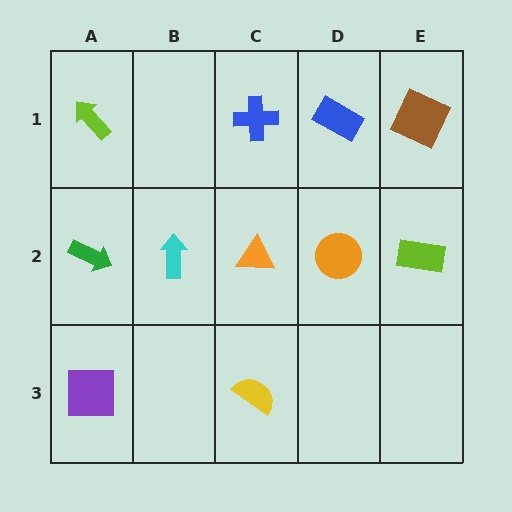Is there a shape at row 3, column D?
No, that cell is empty.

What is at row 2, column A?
A green arrow.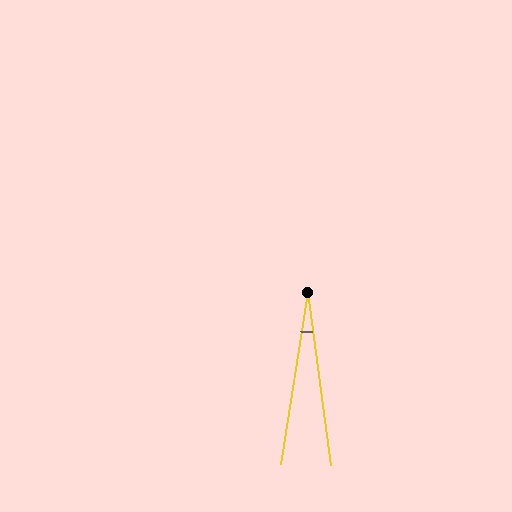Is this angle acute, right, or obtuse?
It is acute.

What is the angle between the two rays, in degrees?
Approximately 17 degrees.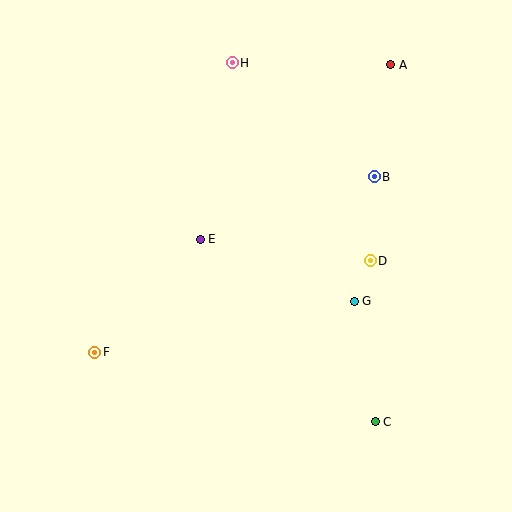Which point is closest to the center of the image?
Point E at (200, 239) is closest to the center.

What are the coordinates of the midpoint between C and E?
The midpoint between C and E is at (288, 330).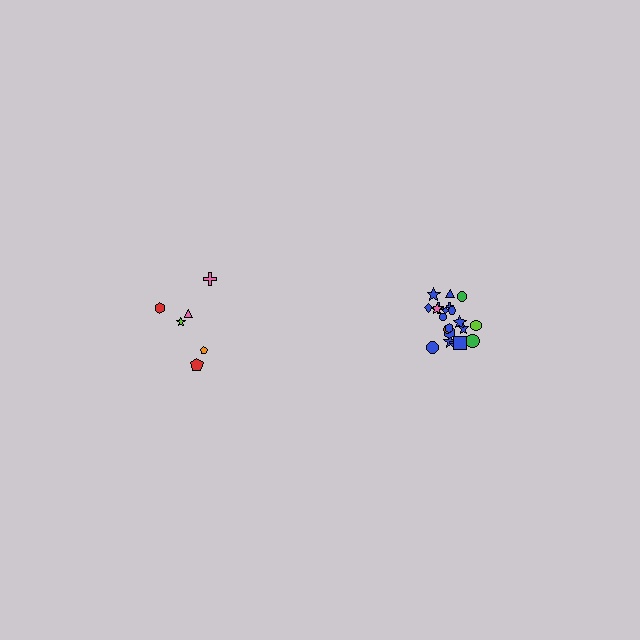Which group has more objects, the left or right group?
The right group.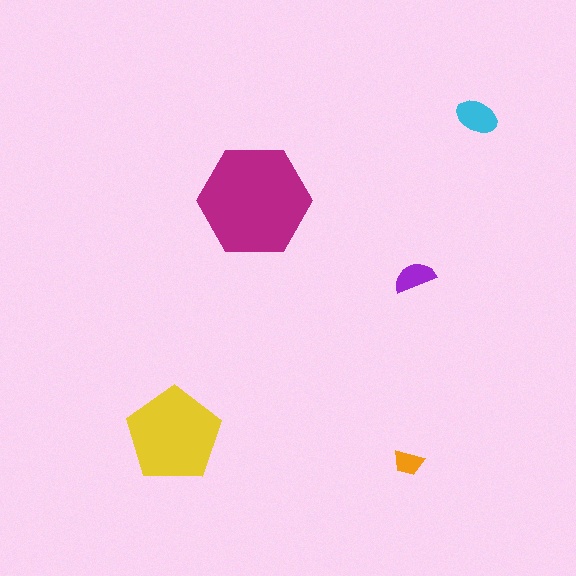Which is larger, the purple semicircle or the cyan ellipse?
The cyan ellipse.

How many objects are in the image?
There are 5 objects in the image.